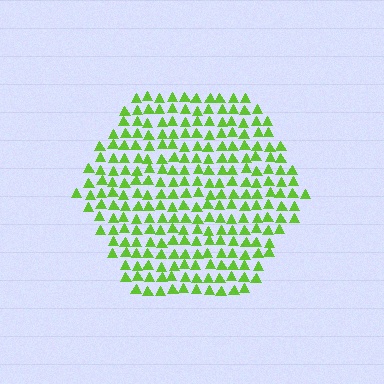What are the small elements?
The small elements are triangles.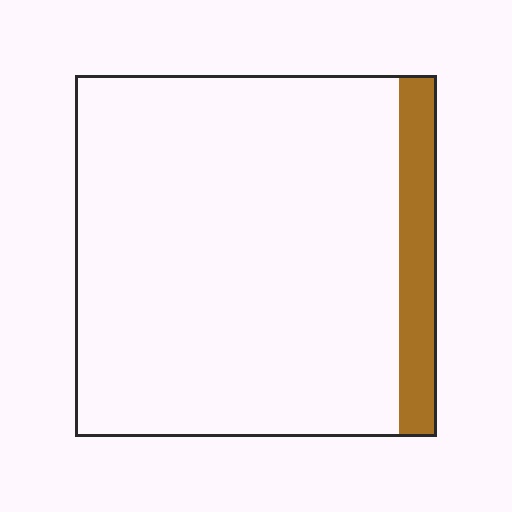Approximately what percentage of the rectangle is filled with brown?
Approximately 10%.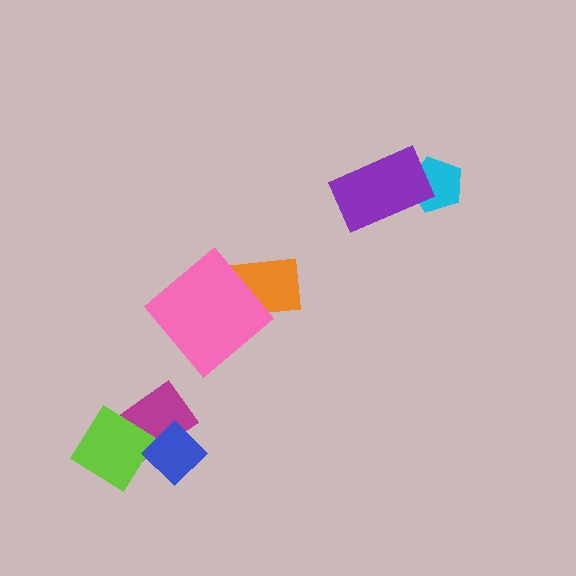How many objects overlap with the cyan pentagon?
1 object overlaps with the cyan pentagon.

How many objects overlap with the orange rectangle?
1 object overlaps with the orange rectangle.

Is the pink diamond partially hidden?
No, no other shape covers it.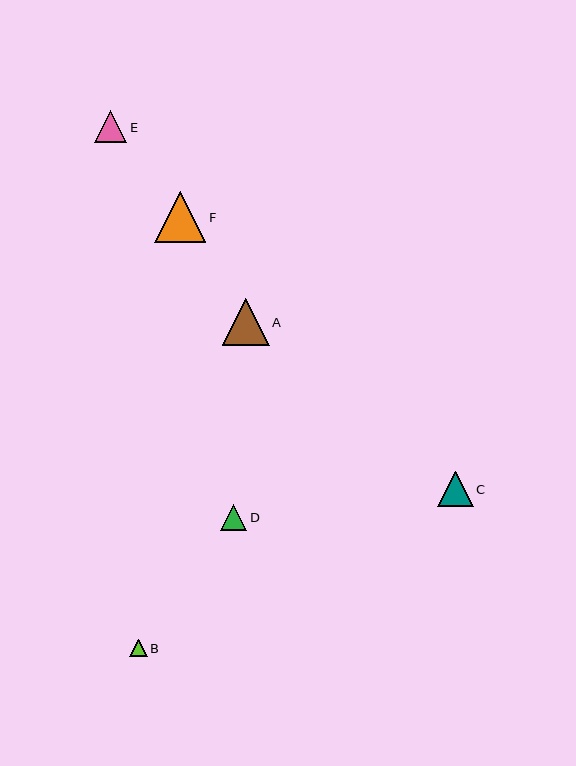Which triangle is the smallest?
Triangle B is the smallest with a size of approximately 18 pixels.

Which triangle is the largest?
Triangle F is the largest with a size of approximately 51 pixels.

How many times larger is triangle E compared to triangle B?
Triangle E is approximately 1.8 times the size of triangle B.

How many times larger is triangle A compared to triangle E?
Triangle A is approximately 1.5 times the size of triangle E.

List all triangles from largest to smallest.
From largest to smallest: F, A, C, E, D, B.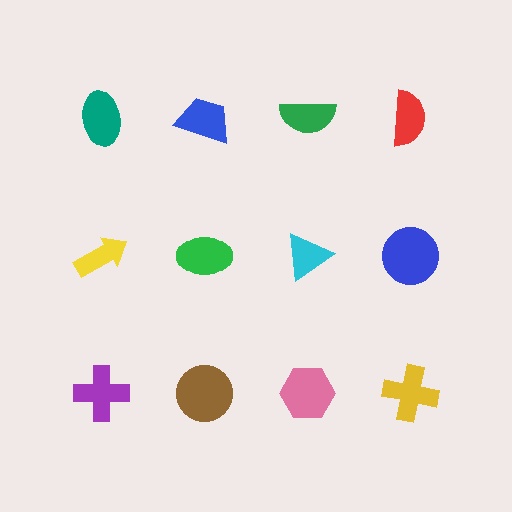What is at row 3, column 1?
A purple cross.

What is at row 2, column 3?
A cyan triangle.